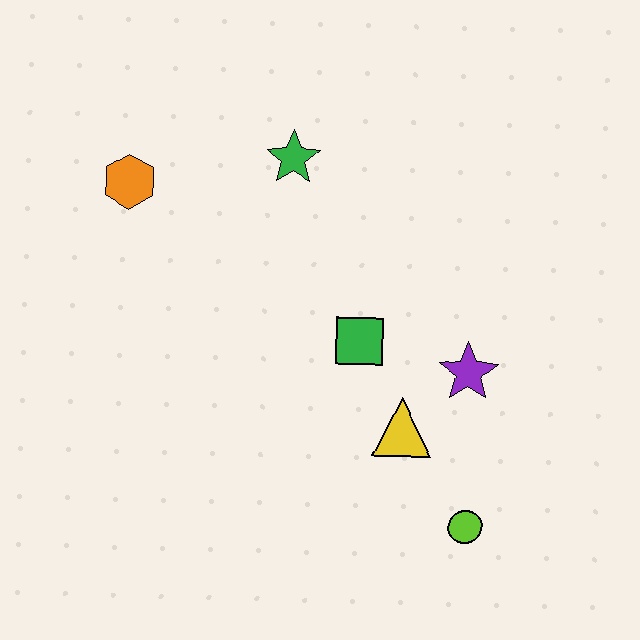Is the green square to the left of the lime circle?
Yes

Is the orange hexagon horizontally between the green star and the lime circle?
No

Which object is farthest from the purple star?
The orange hexagon is farthest from the purple star.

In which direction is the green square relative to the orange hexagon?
The green square is to the right of the orange hexagon.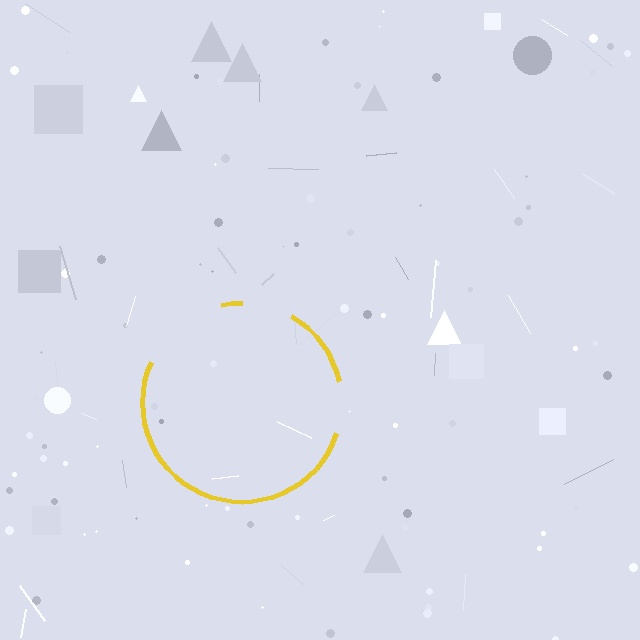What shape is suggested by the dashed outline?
The dashed outline suggests a circle.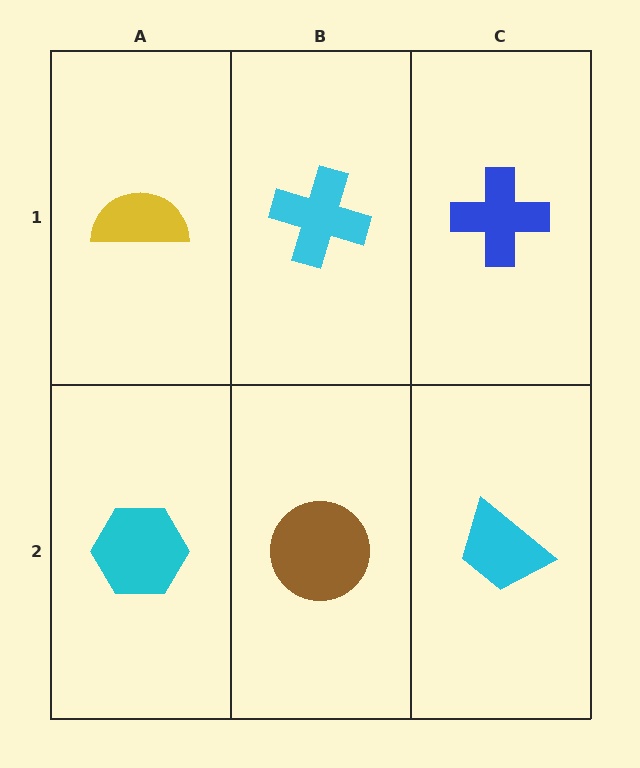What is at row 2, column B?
A brown circle.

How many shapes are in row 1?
3 shapes.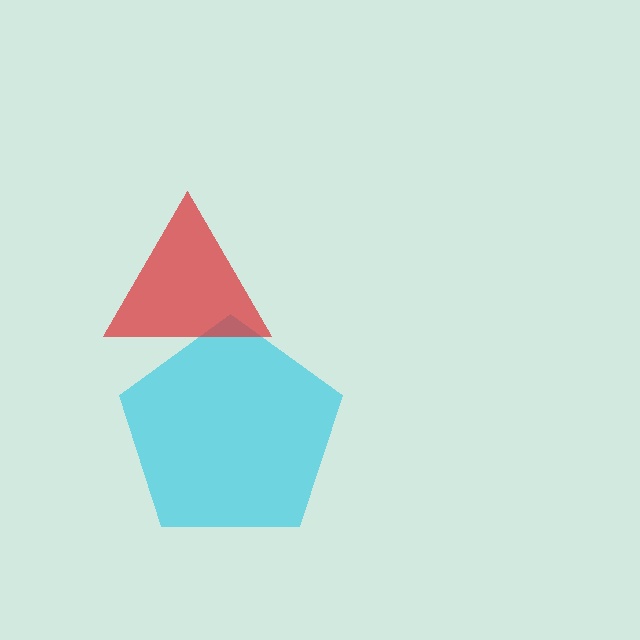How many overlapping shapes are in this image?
There are 2 overlapping shapes in the image.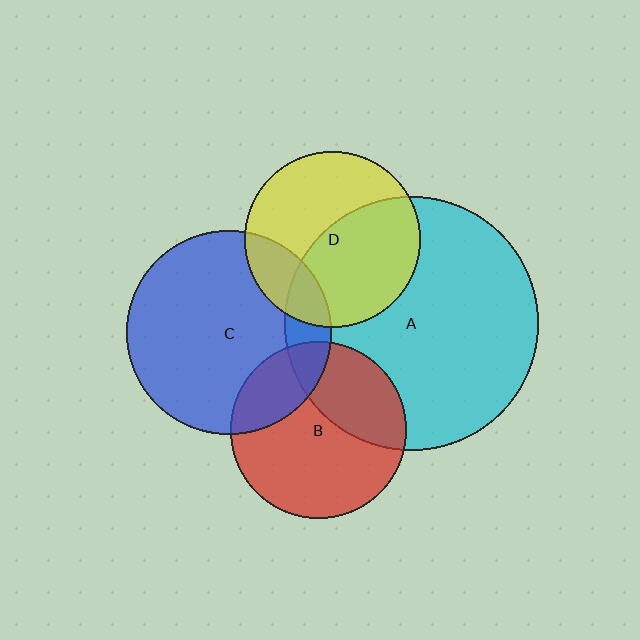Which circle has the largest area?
Circle A (cyan).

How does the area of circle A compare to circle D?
Approximately 2.1 times.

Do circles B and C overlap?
Yes.